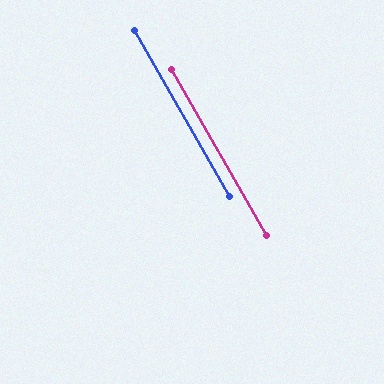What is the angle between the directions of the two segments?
Approximately 0 degrees.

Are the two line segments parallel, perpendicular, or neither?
Parallel — their directions differ by only 0.2°.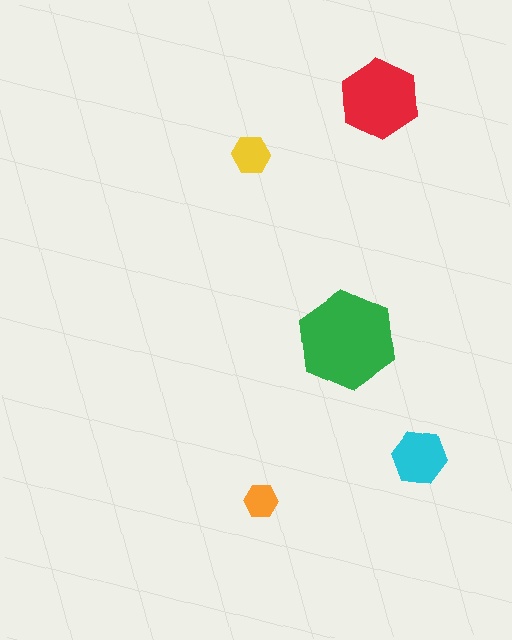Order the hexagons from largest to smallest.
the green one, the red one, the cyan one, the yellow one, the orange one.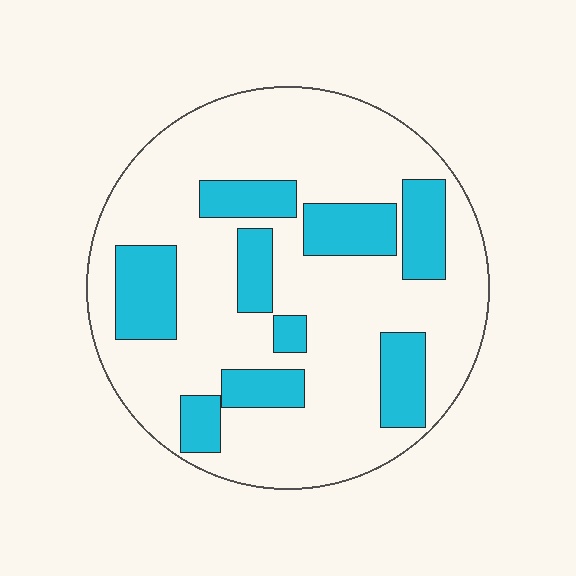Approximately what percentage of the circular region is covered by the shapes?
Approximately 25%.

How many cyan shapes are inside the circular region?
9.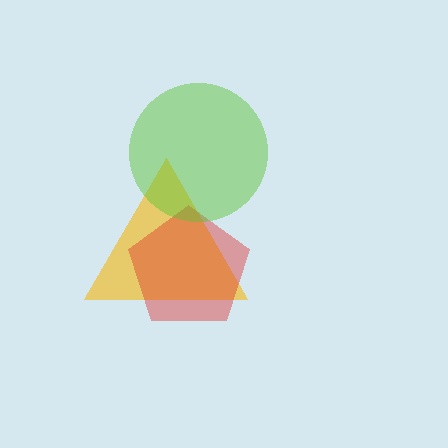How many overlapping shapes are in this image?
There are 3 overlapping shapes in the image.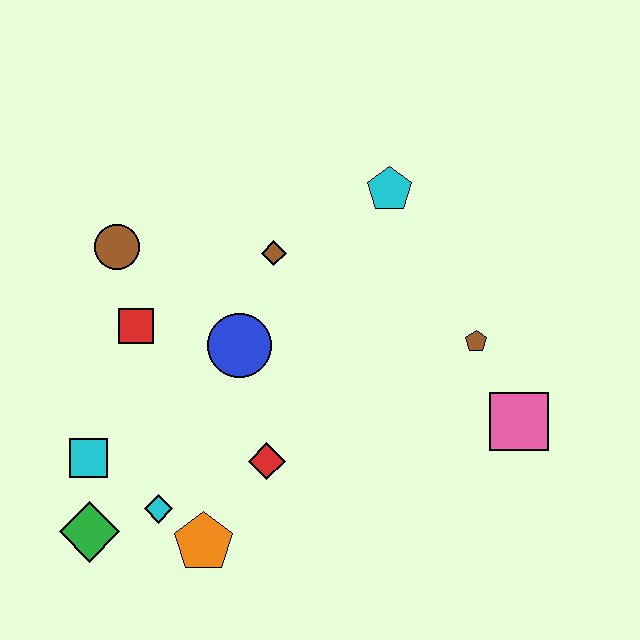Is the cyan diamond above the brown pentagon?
No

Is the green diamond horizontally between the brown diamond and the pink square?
No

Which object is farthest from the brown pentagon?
The green diamond is farthest from the brown pentagon.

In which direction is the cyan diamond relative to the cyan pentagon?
The cyan diamond is below the cyan pentagon.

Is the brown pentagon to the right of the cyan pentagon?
Yes